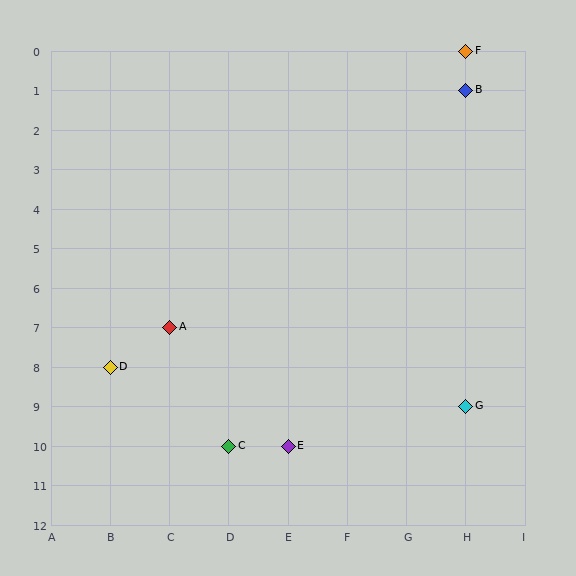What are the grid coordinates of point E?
Point E is at grid coordinates (E, 10).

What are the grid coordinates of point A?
Point A is at grid coordinates (C, 7).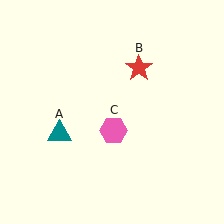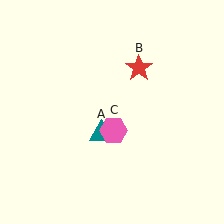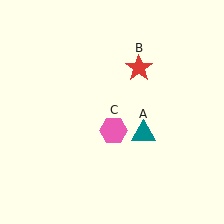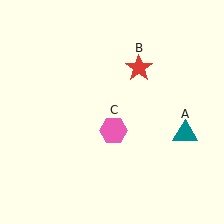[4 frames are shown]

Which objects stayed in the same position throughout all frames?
Red star (object B) and pink hexagon (object C) remained stationary.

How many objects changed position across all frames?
1 object changed position: teal triangle (object A).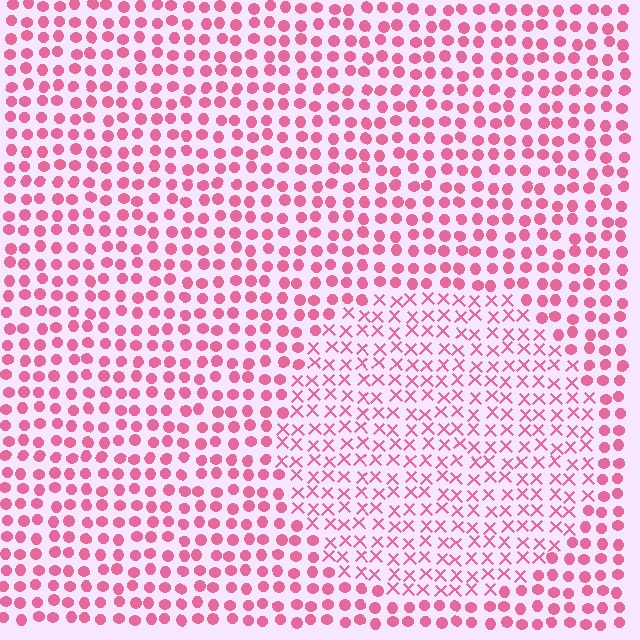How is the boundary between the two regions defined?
The boundary is defined by a change in element shape: X marks inside vs. circles outside. All elements share the same color and spacing.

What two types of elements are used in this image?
The image uses X marks inside the circle region and circles outside it.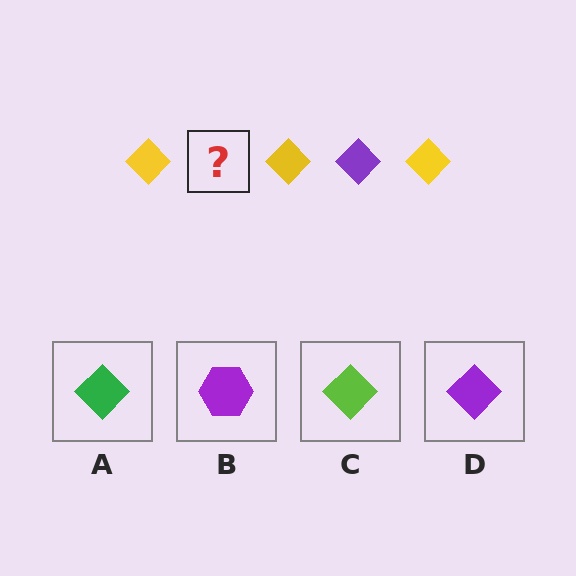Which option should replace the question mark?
Option D.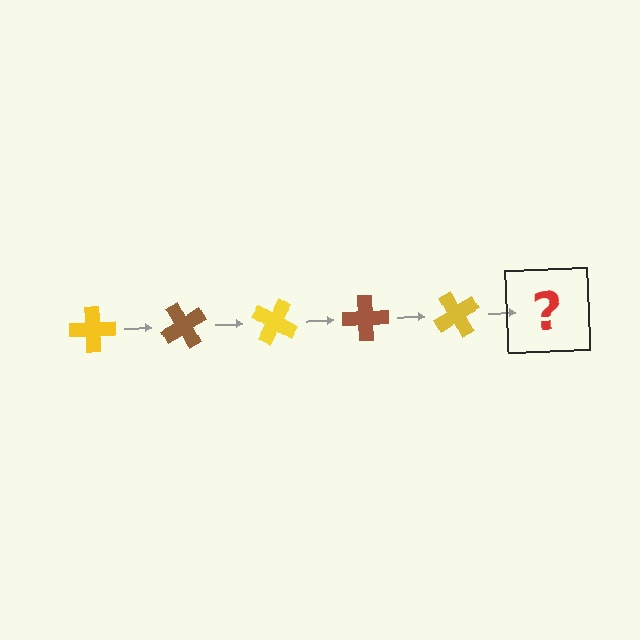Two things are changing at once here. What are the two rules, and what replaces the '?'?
The two rules are that it rotates 60 degrees each step and the color cycles through yellow and brown. The '?' should be a brown cross, rotated 300 degrees from the start.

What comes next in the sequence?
The next element should be a brown cross, rotated 300 degrees from the start.